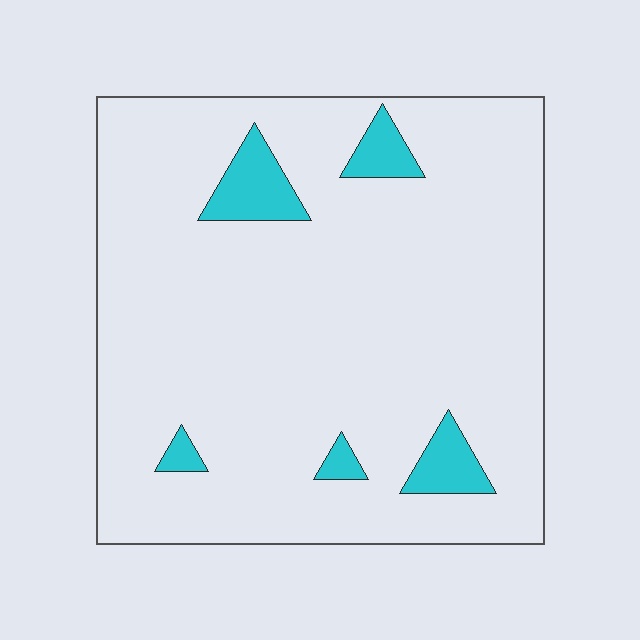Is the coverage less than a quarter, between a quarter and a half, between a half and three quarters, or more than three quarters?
Less than a quarter.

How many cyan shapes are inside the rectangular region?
5.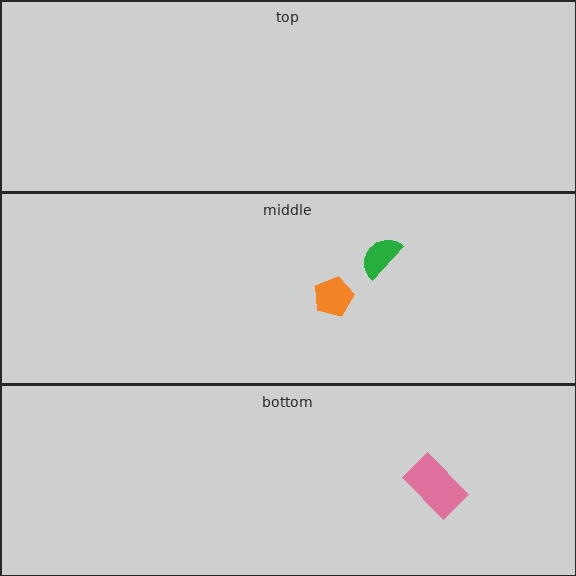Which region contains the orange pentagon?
The middle region.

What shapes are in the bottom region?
The pink rectangle.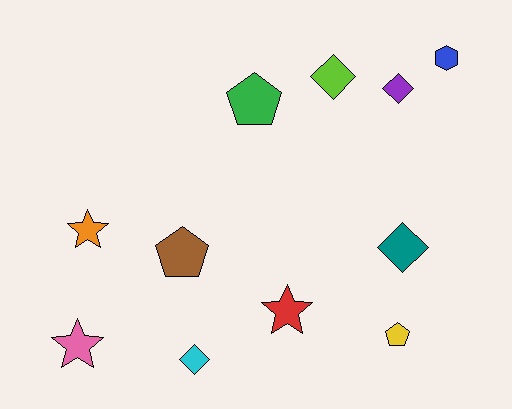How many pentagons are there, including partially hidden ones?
There are 3 pentagons.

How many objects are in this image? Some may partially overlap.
There are 11 objects.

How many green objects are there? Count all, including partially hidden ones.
There is 1 green object.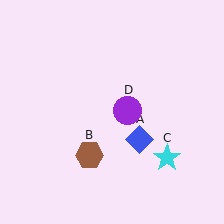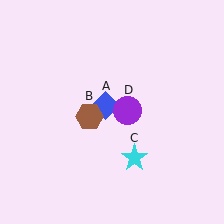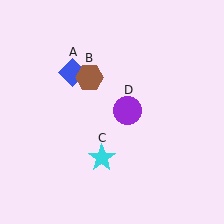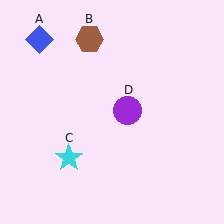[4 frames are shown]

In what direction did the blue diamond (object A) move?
The blue diamond (object A) moved up and to the left.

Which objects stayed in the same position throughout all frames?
Purple circle (object D) remained stationary.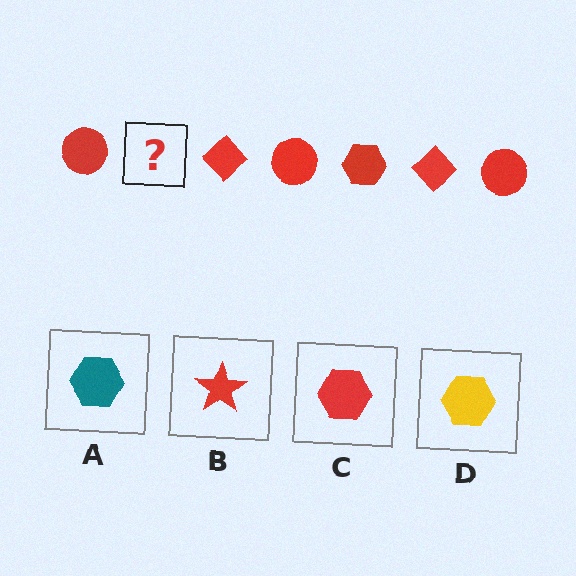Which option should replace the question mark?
Option C.